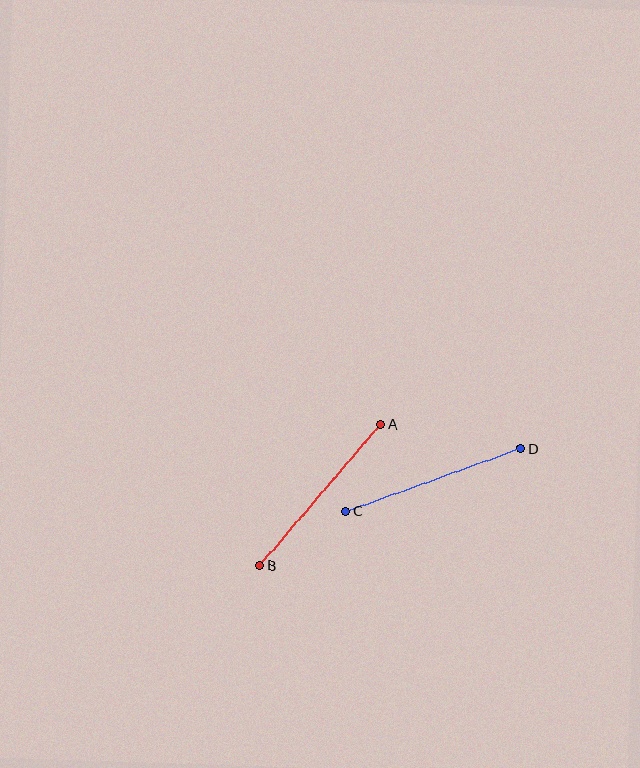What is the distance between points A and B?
The distance is approximately 186 pixels.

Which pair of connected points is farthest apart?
Points C and D are farthest apart.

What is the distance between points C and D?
The distance is approximately 186 pixels.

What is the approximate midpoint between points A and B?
The midpoint is at approximately (320, 495) pixels.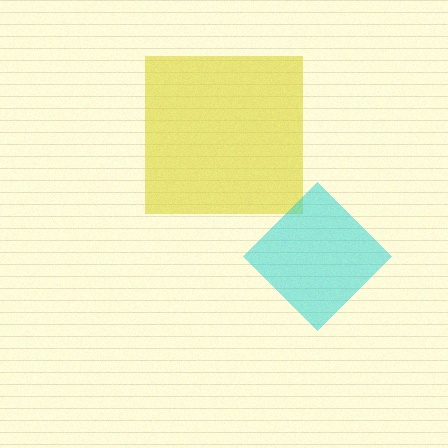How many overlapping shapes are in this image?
There are 2 overlapping shapes in the image.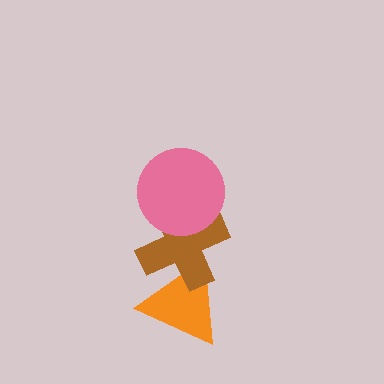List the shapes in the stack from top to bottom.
From top to bottom: the pink circle, the brown cross, the orange triangle.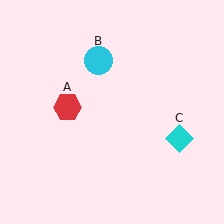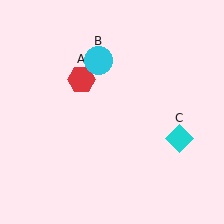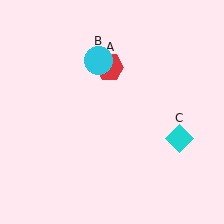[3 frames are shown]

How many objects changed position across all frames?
1 object changed position: red hexagon (object A).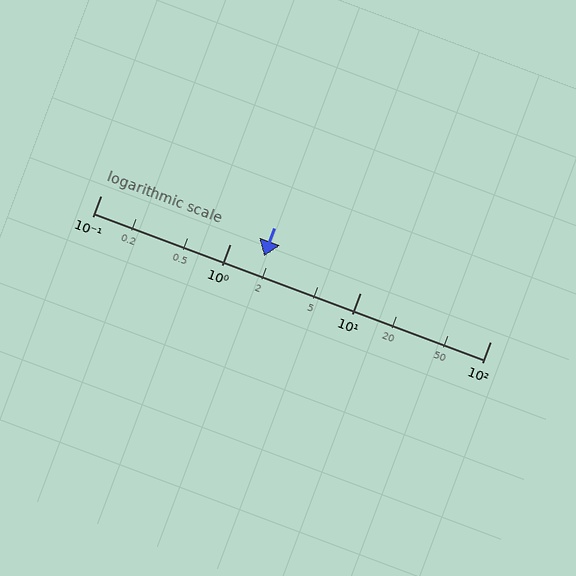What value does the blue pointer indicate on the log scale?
The pointer indicates approximately 1.8.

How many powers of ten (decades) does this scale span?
The scale spans 3 decades, from 0.1 to 100.